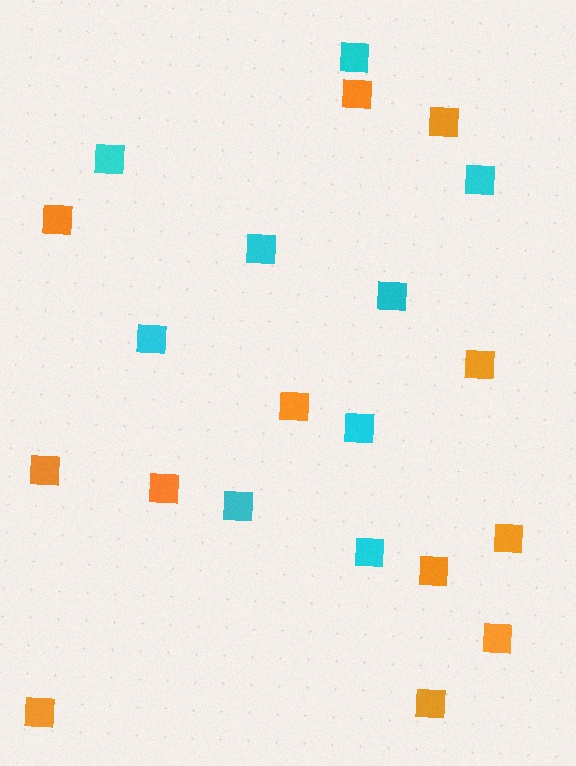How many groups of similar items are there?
There are 2 groups: one group of cyan squares (9) and one group of orange squares (12).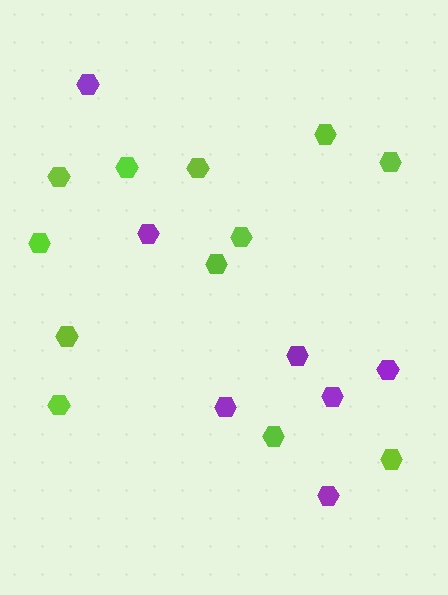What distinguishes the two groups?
There are 2 groups: one group of purple hexagons (7) and one group of lime hexagons (12).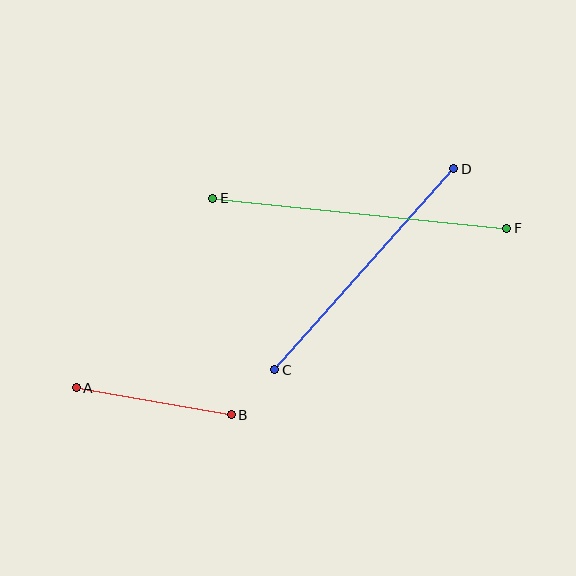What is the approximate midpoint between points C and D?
The midpoint is at approximately (364, 269) pixels.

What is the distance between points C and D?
The distance is approximately 269 pixels.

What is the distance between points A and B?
The distance is approximately 158 pixels.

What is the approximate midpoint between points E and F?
The midpoint is at approximately (360, 213) pixels.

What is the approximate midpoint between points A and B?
The midpoint is at approximately (154, 401) pixels.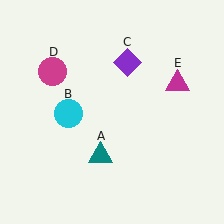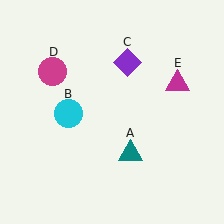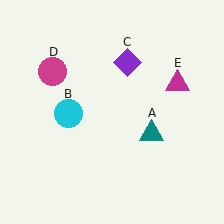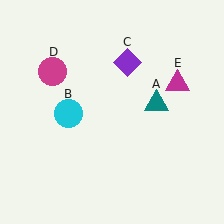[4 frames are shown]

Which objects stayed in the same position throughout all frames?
Cyan circle (object B) and purple diamond (object C) and magenta circle (object D) and magenta triangle (object E) remained stationary.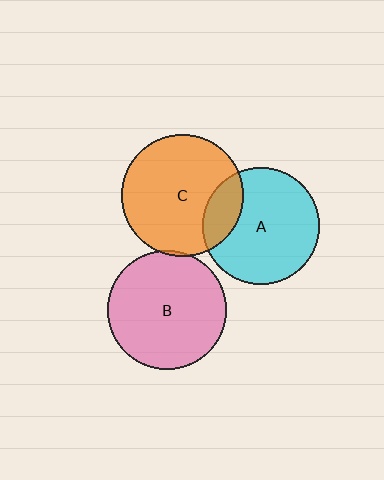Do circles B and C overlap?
Yes.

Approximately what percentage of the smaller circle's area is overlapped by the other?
Approximately 5%.